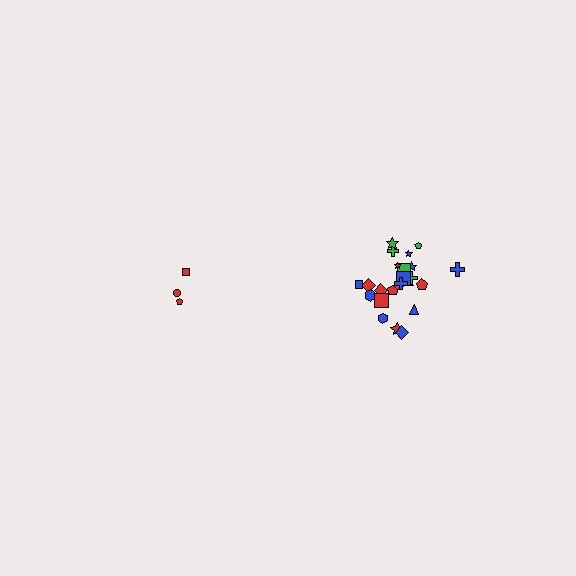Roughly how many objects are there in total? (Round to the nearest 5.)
Roughly 30 objects in total.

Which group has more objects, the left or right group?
The right group.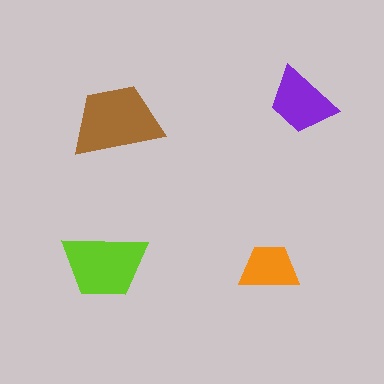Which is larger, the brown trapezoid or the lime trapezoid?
The brown one.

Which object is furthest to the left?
The lime trapezoid is leftmost.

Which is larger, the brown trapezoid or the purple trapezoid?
The brown one.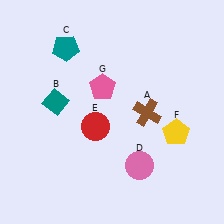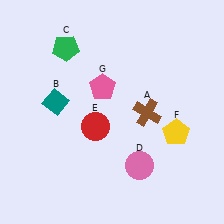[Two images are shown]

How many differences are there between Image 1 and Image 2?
There is 1 difference between the two images.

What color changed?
The pentagon (C) changed from teal in Image 1 to green in Image 2.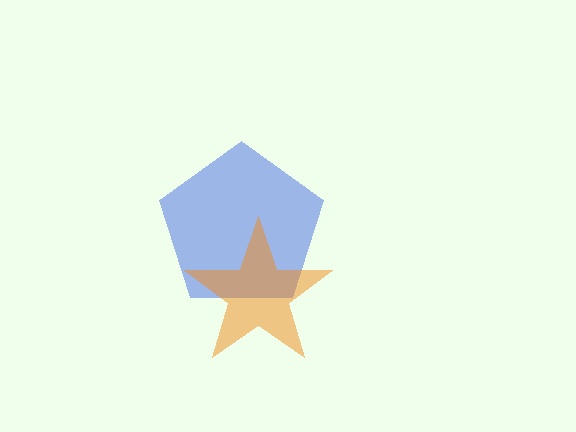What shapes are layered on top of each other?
The layered shapes are: a blue pentagon, an orange star.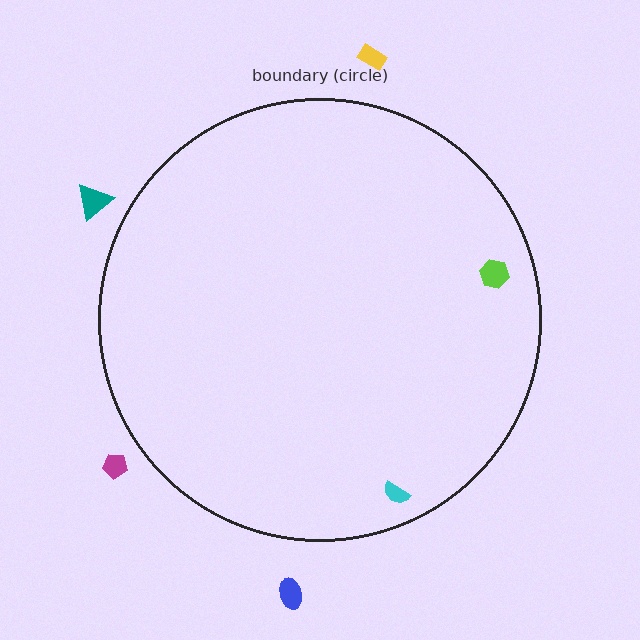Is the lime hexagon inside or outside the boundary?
Inside.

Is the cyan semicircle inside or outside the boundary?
Inside.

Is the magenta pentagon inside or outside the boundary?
Outside.